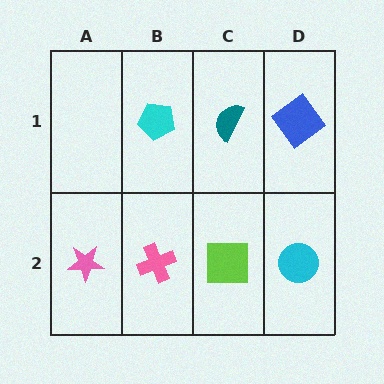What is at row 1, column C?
A teal semicircle.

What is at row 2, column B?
A pink cross.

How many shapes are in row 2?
4 shapes.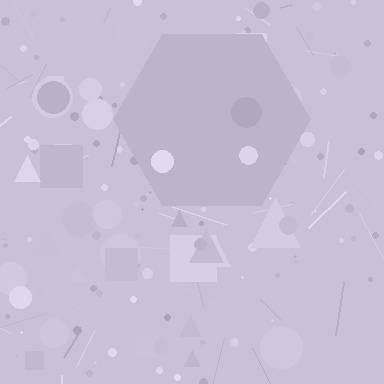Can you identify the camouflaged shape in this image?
The camouflaged shape is a hexagon.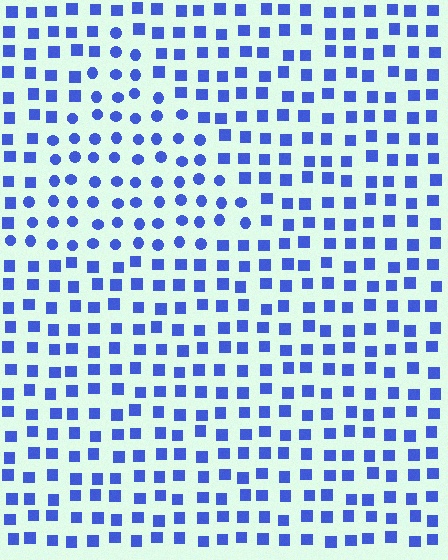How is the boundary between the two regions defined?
The boundary is defined by a change in element shape: circles inside vs. squares outside. All elements share the same color and spacing.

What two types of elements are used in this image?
The image uses circles inside the triangle region and squares outside it.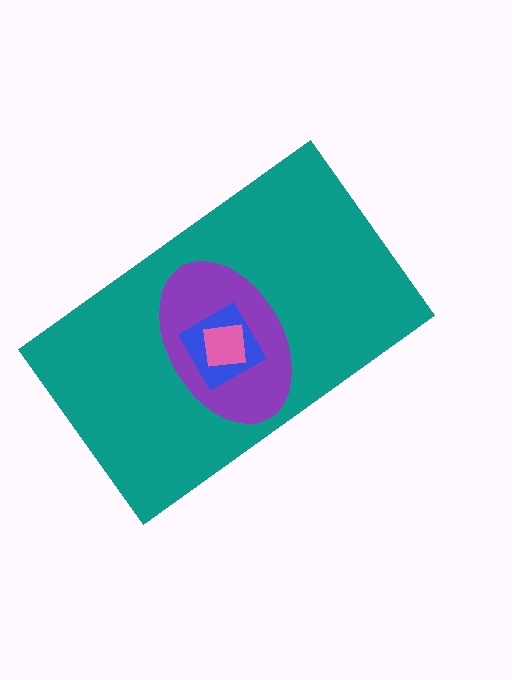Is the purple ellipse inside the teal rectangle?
Yes.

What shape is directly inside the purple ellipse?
The blue diamond.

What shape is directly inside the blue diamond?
The pink square.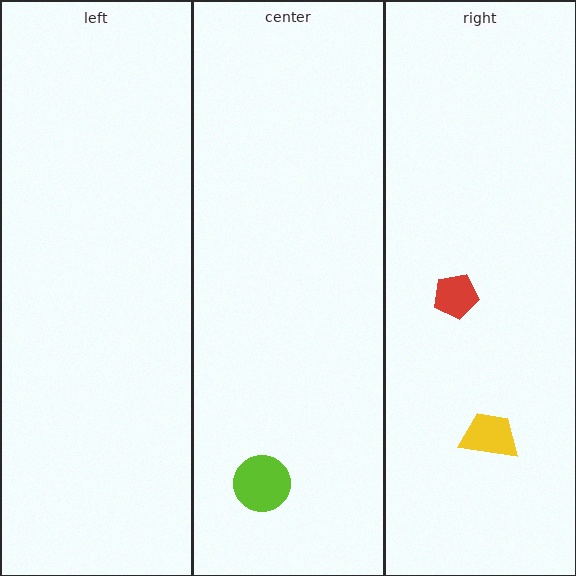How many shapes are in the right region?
2.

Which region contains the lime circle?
The center region.